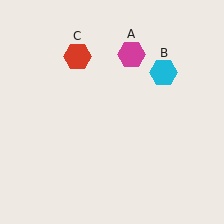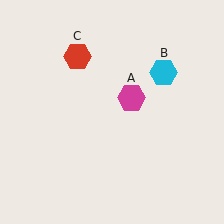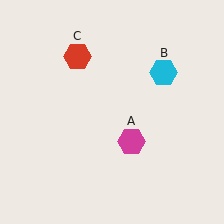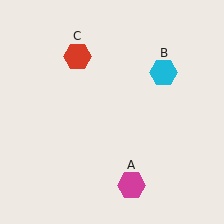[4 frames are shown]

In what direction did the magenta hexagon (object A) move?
The magenta hexagon (object A) moved down.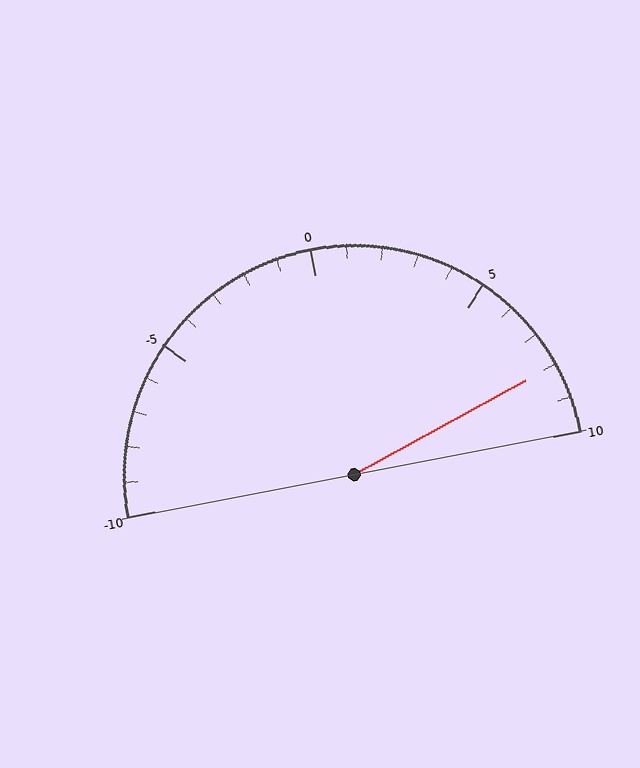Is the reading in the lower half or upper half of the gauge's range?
The reading is in the upper half of the range (-10 to 10).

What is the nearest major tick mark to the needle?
The nearest major tick mark is 10.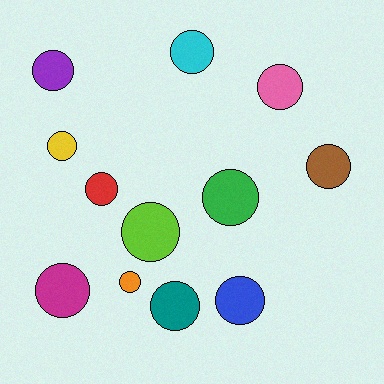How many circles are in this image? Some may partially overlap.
There are 12 circles.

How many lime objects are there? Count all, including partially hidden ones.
There is 1 lime object.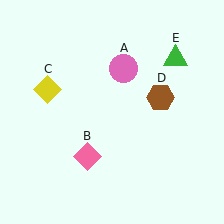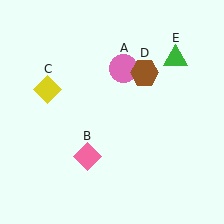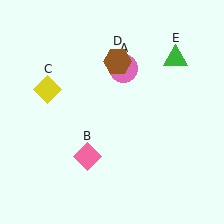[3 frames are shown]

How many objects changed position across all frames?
1 object changed position: brown hexagon (object D).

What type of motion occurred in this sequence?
The brown hexagon (object D) rotated counterclockwise around the center of the scene.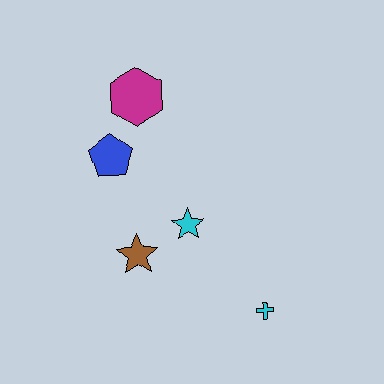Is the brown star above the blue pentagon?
No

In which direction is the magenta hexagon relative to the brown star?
The magenta hexagon is above the brown star.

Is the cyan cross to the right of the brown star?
Yes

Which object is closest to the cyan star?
The brown star is closest to the cyan star.